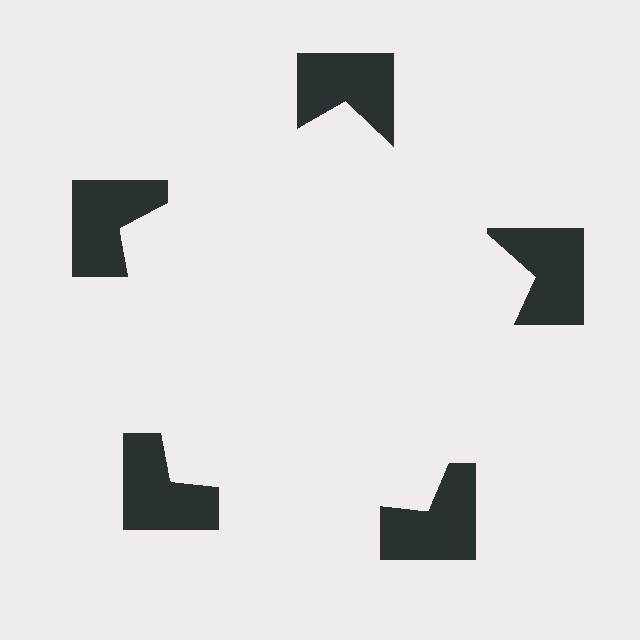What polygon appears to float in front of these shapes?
An illusory pentagon — its edges are inferred from the aligned wedge cuts in the notched squares, not physically drawn.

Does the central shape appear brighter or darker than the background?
It typically appears slightly brighter than the background, even though no actual brightness change is drawn.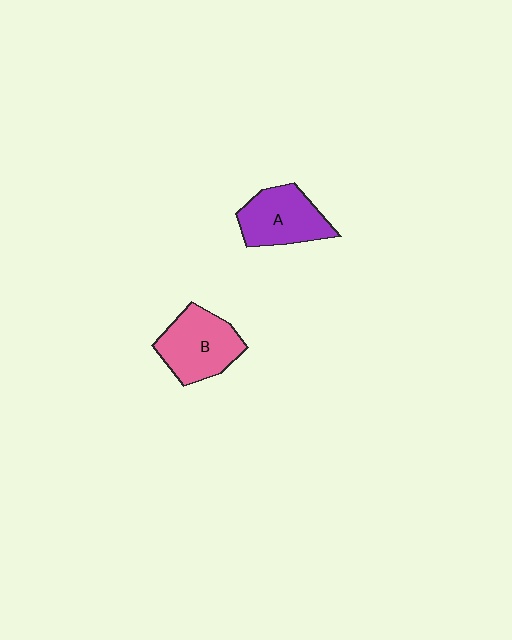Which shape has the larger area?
Shape B (pink).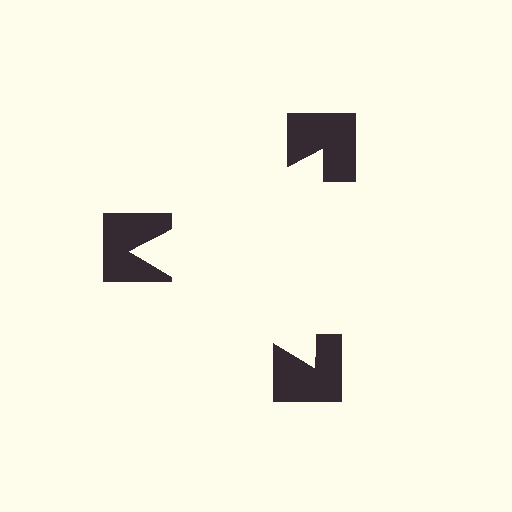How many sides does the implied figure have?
3 sides.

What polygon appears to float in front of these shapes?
An illusory triangle — its edges are inferred from the aligned wedge cuts in the notched squares, not physically drawn.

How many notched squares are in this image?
There are 3 — one at each vertex of the illusory triangle.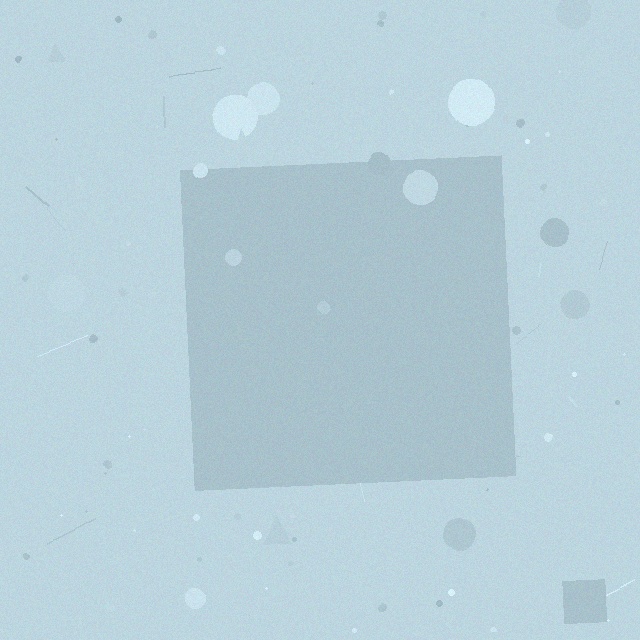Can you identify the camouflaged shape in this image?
The camouflaged shape is a square.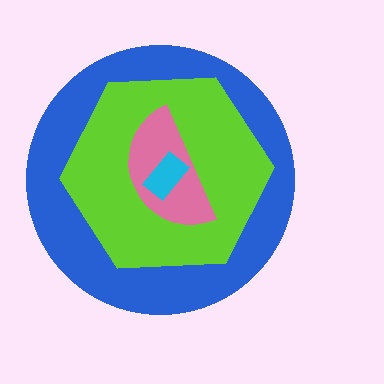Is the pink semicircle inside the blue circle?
Yes.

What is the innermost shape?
The cyan rectangle.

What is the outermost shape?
The blue circle.